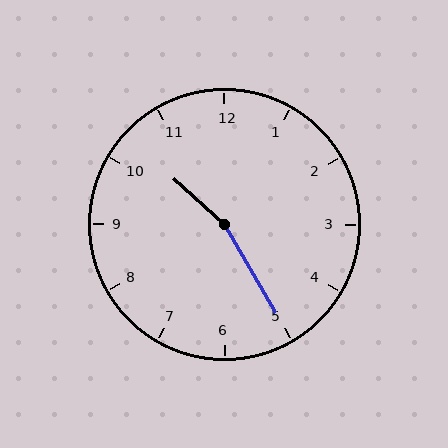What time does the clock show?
10:25.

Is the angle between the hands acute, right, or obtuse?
It is obtuse.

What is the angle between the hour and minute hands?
Approximately 162 degrees.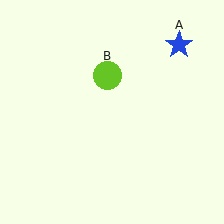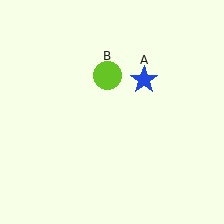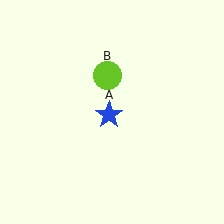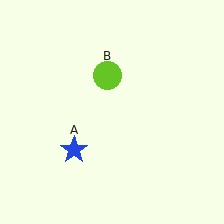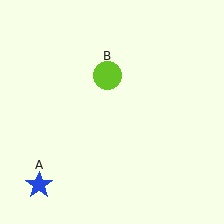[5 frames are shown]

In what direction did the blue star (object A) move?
The blue star (object A) moved down and to the left.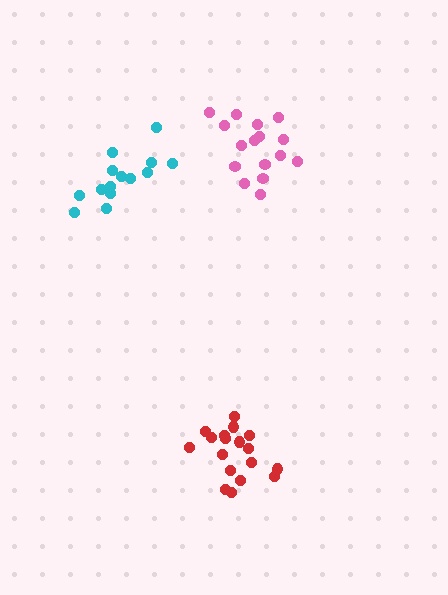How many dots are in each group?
Group 1: 16 dots, Group 2: 18 dots, Group 3: 14 dots (48 total).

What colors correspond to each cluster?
The clusters are colored: pink, red, cyan.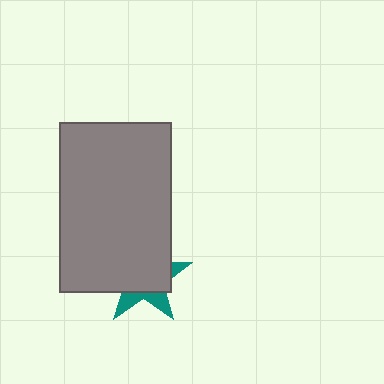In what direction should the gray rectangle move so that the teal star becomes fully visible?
The gray rectangle should move toward the upper-left. That is the shortest direction to clear the overlap and leave the teal star fully visible.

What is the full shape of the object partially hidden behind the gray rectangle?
The partially hidden object is a teal star.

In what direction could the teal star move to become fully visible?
The teal star could move toward the lower-right. That would shift it out from behind the gray rectangle entirely.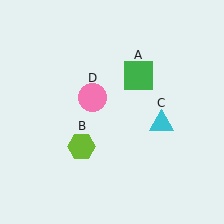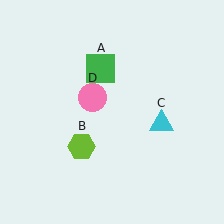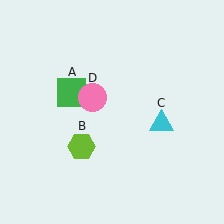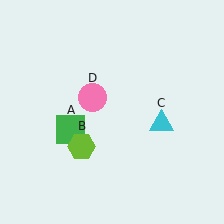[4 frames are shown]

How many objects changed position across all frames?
1 object changed position: green square (object A).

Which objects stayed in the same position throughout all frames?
Lime hexagon (object B) and cyan triangle (object C) and pink circle (object D) remained stationary.